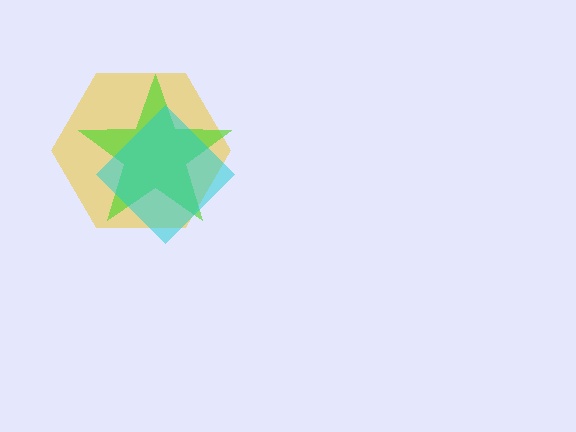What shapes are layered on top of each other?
The layered shapes are: a yellow hexagon, a lime star, a cyan diamond.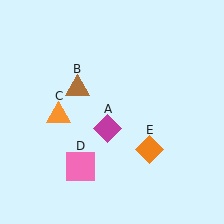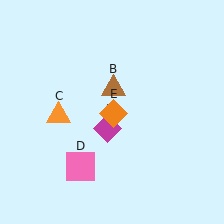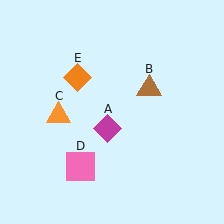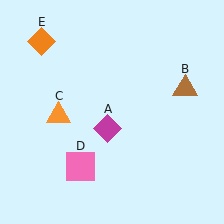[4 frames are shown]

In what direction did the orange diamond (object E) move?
The orange diamond (object E) moved up and to the left.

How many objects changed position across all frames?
2 objects changed position: brown triangle (object B), orange diamond (object E).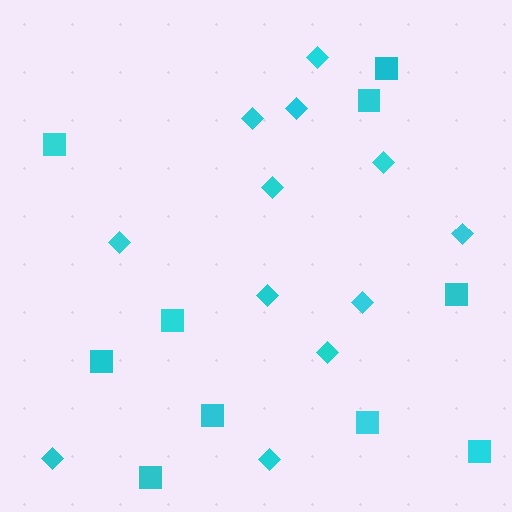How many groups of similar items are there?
There are 2 groups: one group of squares (10) and one group of diamonds (12).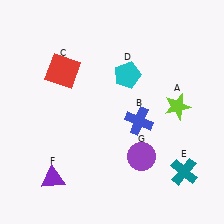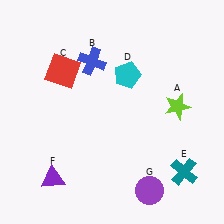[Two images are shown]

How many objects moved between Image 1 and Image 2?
2 objects moved between the two images.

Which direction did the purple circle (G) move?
The purple circle (G) moved down.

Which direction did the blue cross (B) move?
The blue cross (B) moved up.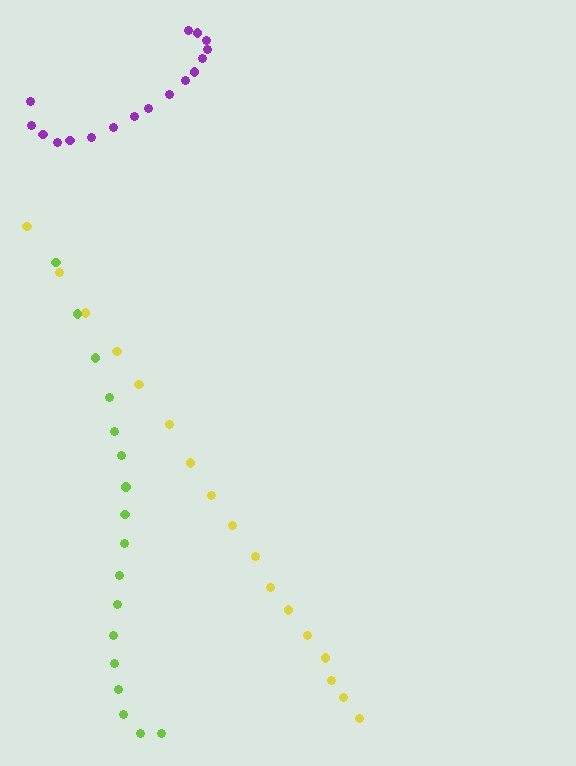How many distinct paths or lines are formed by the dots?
There are 3 distinct paths.